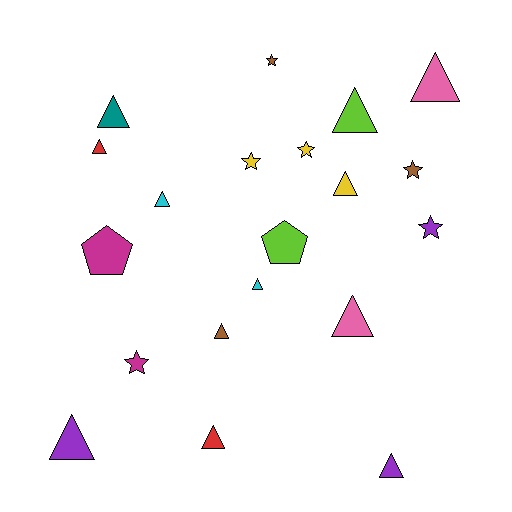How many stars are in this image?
There are 6 stars.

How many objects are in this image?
There are 20 objects.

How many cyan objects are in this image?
There are 2 cyan objects.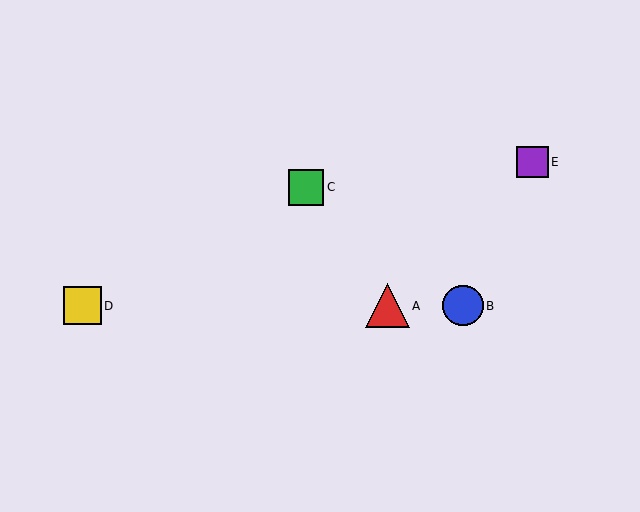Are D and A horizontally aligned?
Yes, both are at y≈306.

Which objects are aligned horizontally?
Objects A, B, D are aligned horizontally.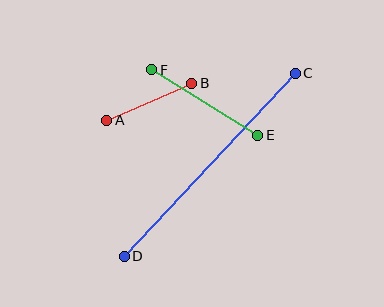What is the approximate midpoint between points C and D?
The midpoint is at approximately (210, 165) pixels.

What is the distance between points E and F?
The distance is approximately 125 pixels.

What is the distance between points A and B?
The distance is approximately 93 pixels.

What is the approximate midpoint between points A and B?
The midpoint is at approximately (149, 102) pixels.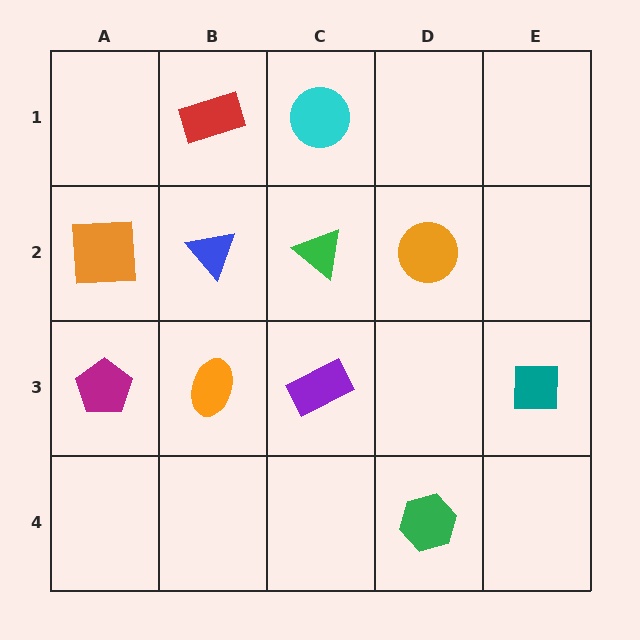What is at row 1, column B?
A red rectangle.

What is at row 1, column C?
A cyan circle.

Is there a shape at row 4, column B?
No, that cell is empty.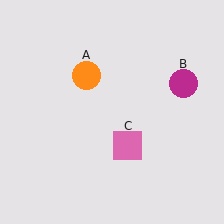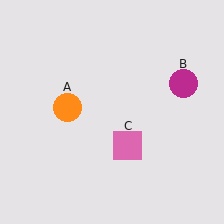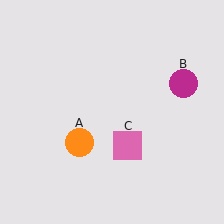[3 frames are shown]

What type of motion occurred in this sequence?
The orange circle (object A) rotated counterclockwise around the center of the scene.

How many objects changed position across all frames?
1 object changed position: orange circle (object A).